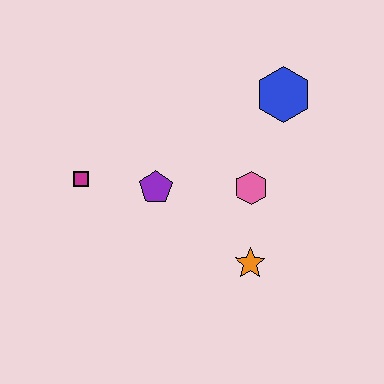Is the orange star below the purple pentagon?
Yes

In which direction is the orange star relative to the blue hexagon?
The orange star is below the blue hexagon.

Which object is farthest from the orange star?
The magenta square is farthest from the orange star.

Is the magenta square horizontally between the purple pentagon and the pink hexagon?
No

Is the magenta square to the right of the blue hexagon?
No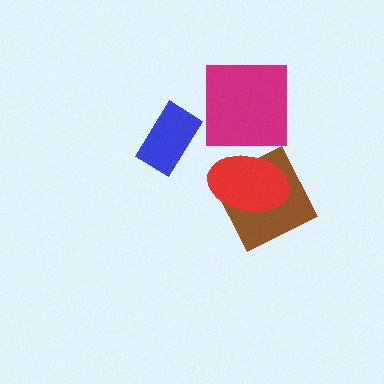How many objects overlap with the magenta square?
0 objects overlap with the magenta square.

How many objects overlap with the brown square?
1 object overlaps with the brown square.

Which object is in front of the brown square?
The red ellipse is in front of the brown square.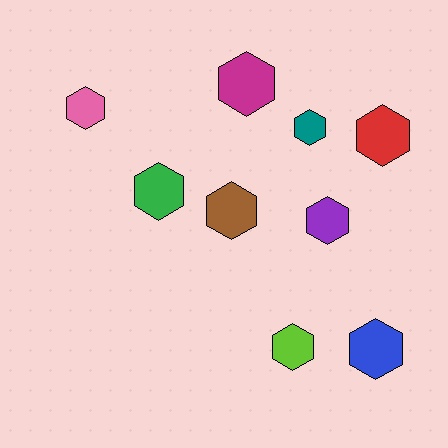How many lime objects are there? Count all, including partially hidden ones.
There is 1 lime object.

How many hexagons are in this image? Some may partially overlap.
There are 9 hexagons.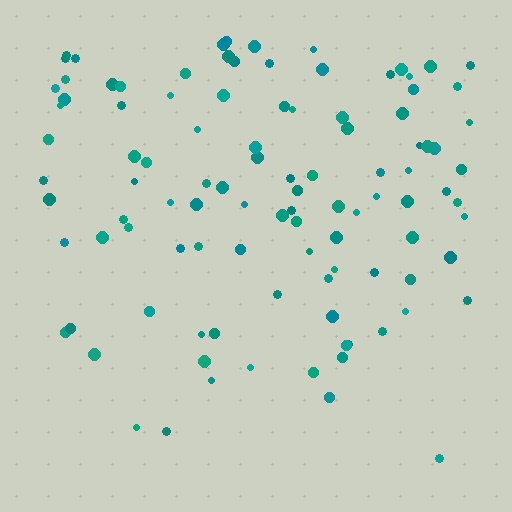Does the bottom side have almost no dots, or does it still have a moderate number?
Still a moderate number, just noticeably fewer than the top.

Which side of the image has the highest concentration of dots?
The top.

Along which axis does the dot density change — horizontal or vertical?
Vertical.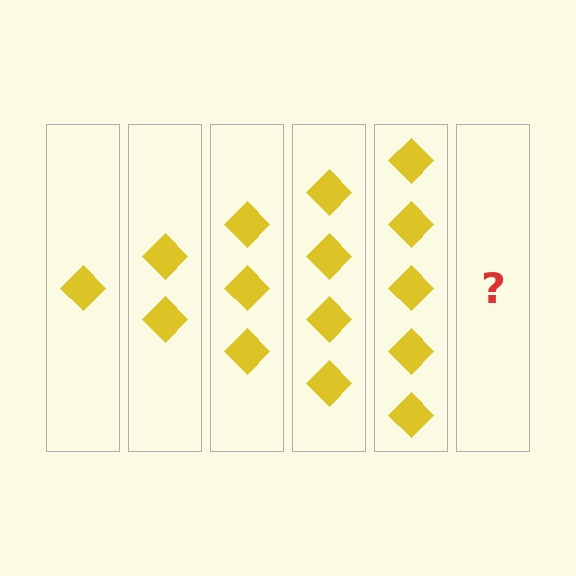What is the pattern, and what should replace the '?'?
The pattern is that each step adds one more diamond. The '?' should be 6 diamonds.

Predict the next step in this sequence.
The next step is 6 diamonds.